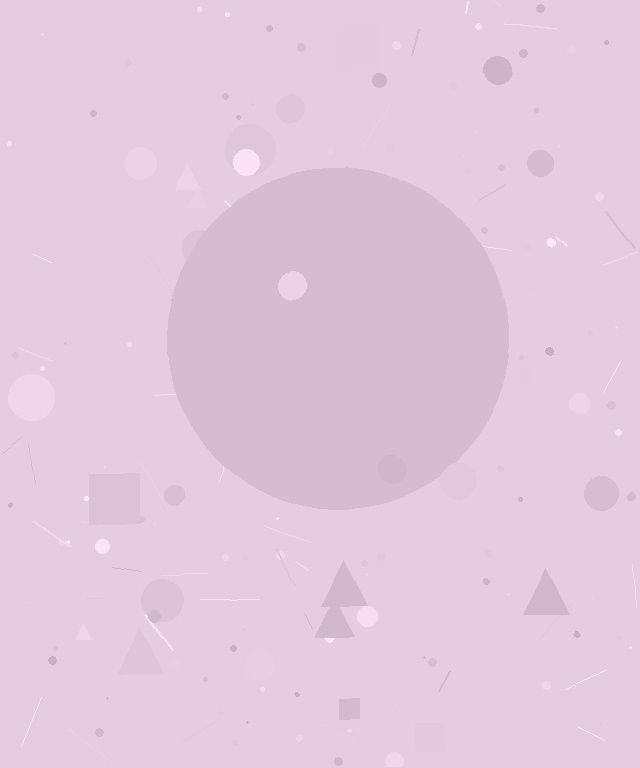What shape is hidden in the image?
A circle is hidden in the image.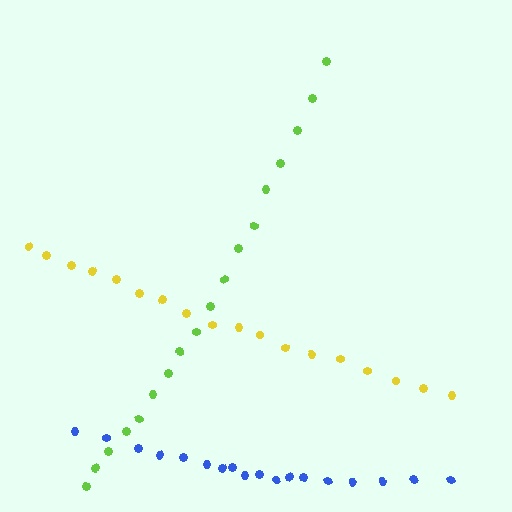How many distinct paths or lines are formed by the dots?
There are 3 distinct paths.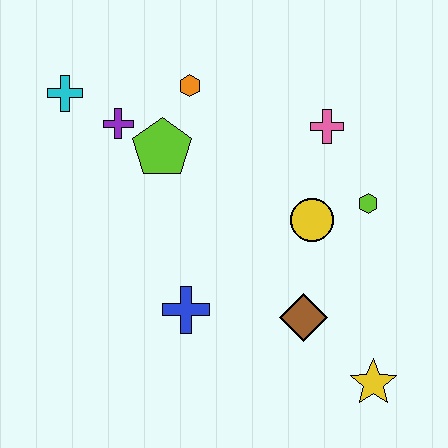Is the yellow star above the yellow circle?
No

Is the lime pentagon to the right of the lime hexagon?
No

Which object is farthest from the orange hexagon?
The yellow star is farthest from the orange hexagon.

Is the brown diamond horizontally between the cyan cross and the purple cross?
No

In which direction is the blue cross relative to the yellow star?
The blue cross is to the left of the yellow star.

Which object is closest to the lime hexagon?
The yellow circle is closest to the lime hexagon.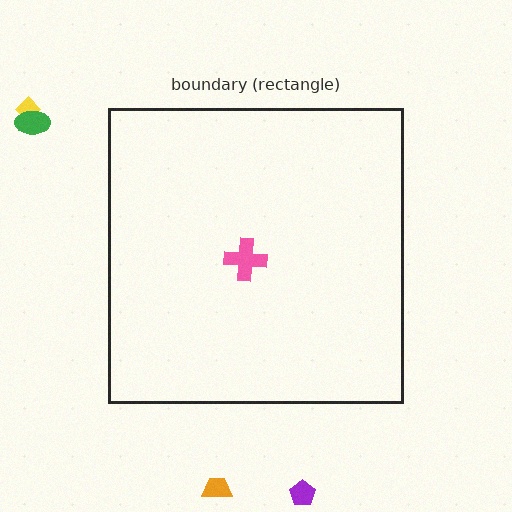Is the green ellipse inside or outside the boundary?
Outside.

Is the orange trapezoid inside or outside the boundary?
Outside.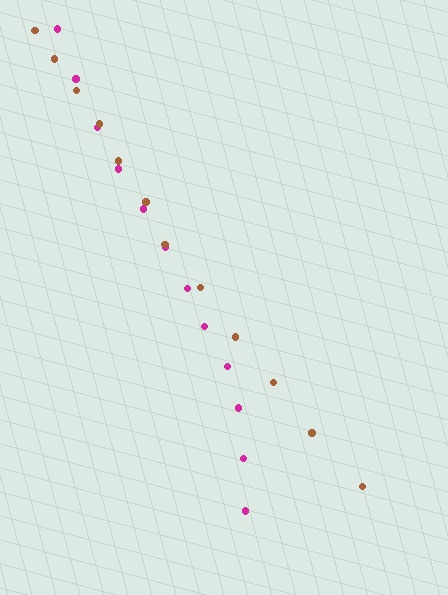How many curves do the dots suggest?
There are 2 distinct paths.